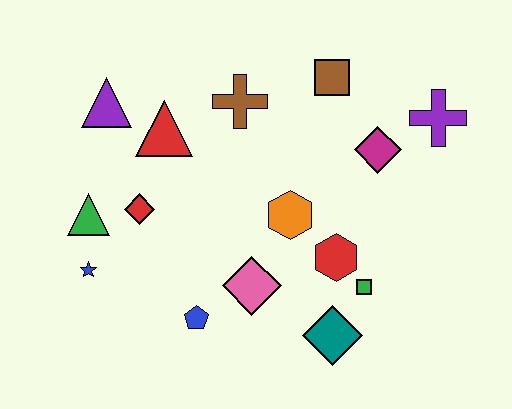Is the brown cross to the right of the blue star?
Yes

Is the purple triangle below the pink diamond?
No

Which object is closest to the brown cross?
The red triangle is closest to the brown cross.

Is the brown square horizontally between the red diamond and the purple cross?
Yes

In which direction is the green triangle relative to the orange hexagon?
The green triangle is to the left of the orange hexagon.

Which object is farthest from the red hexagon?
The purple triangle is farthest from the red hexagon.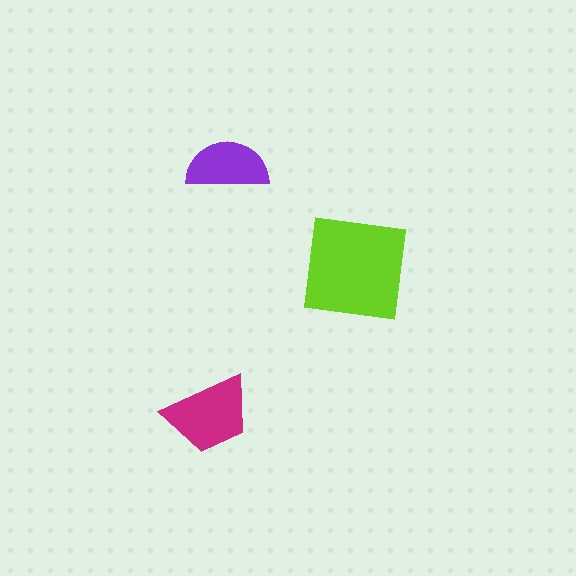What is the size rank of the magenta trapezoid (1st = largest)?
2nd.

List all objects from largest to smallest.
The lime square, the magenta trapezoid, the purple semicircle.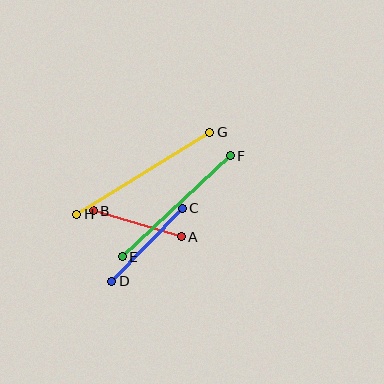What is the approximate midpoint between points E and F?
The midpoint is at approximately (176, 206) pixels.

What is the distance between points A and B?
The distance is approximately 92 pixels.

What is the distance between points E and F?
The distance is approximately 148 pixels.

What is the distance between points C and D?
The distance is approximately 101 pixels.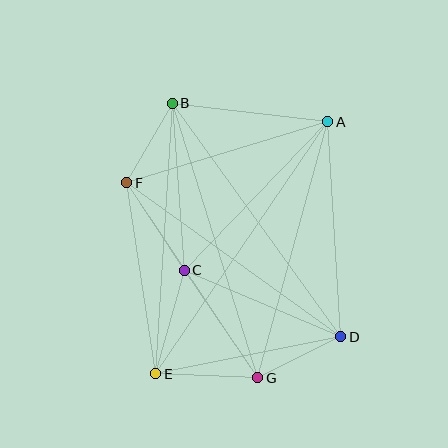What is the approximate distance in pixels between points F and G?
The distance between F and G is approximately 235 pixels.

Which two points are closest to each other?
Points B and F are closest to each other.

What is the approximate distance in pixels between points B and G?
The distance between B and G is approximately 287 pixels.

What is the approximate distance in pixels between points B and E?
The distance between B and E is approximately 271 pixels.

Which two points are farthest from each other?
Points A and E are farthest from each other.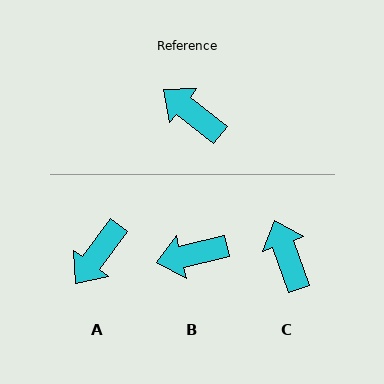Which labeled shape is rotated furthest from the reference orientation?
A, about 92 degrees away.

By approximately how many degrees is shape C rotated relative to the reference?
Approximately 32 degrees clockwise.